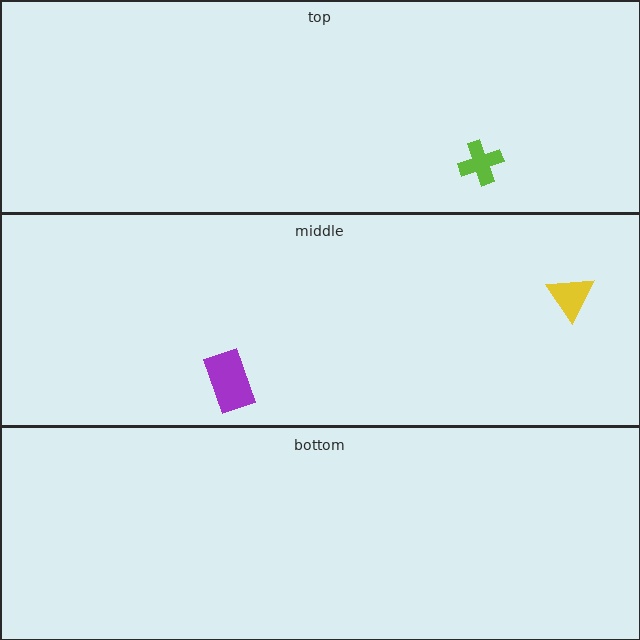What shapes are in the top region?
The lime cross.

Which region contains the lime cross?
The top region.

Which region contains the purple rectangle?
The middle region.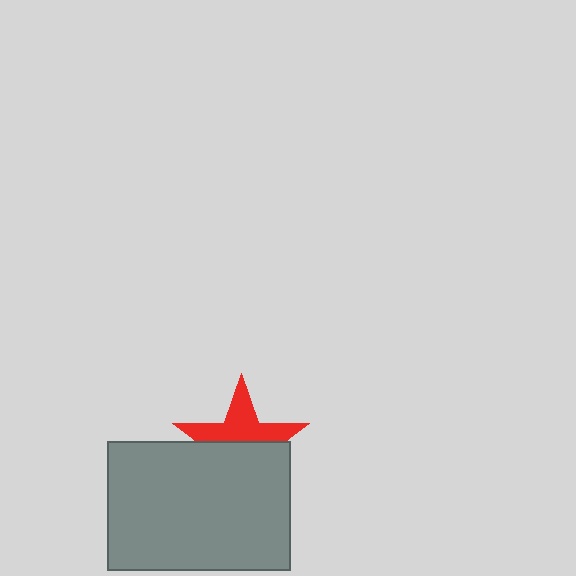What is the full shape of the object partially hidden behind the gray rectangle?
The partially hidden object is a red star.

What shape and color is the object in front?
The object in front is a gray rectangle.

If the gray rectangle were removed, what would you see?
You would see the complete red star.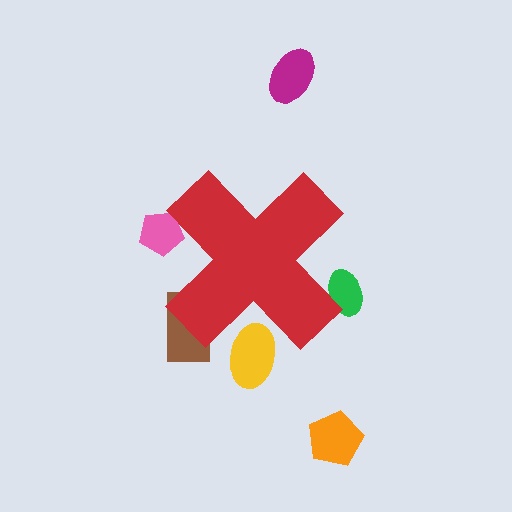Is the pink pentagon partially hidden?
Yes, the pink pentagon is partially hidden behind the red cross.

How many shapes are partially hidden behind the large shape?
4 shapes are partially hidden.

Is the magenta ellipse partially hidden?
No, the magenta ellipse is fully visible.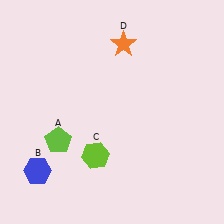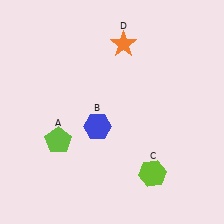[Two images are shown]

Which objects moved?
The objects that moved are: the blue hexagon (B), the lime hexagon (C).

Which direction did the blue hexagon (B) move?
The blue hexagon (B) moved right.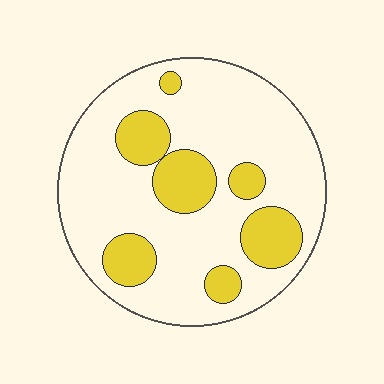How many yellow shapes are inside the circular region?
7.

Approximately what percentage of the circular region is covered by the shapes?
Approximately 25%.